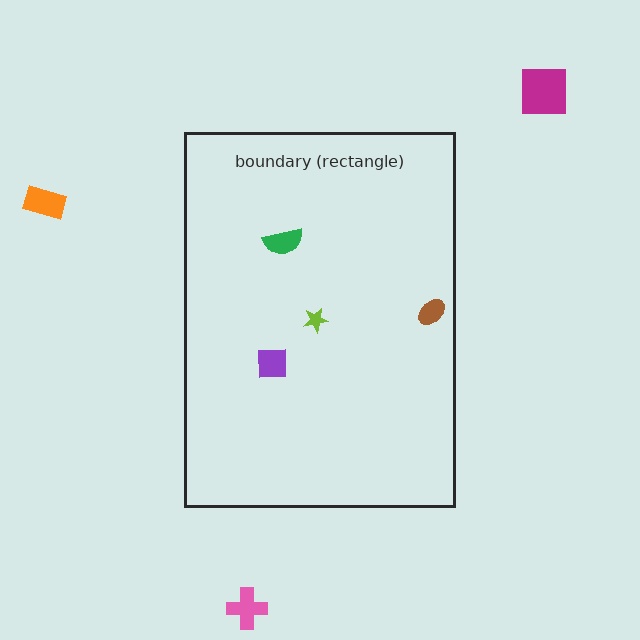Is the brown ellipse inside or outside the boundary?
Inside.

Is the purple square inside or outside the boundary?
Inside.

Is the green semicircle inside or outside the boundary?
Inside.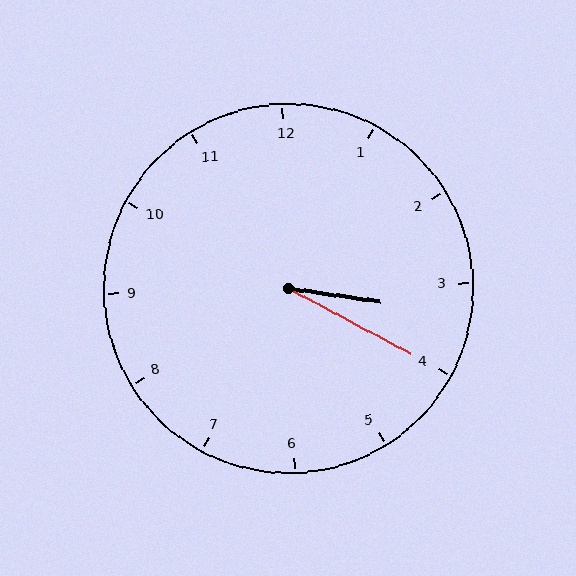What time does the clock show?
3:20.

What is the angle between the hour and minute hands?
Approximately 20 degrees.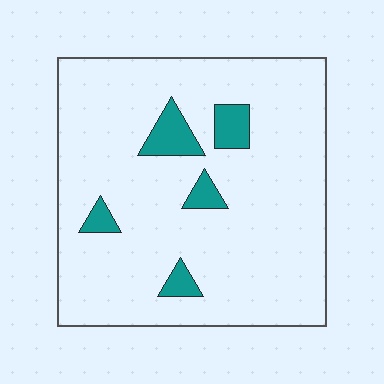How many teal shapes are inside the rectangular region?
5.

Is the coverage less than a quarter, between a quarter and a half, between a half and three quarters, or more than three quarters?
Less than a quarter.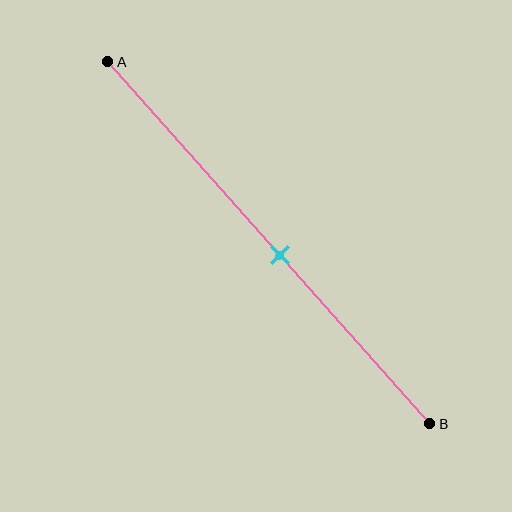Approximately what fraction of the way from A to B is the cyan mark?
The cyan mark is approximately 55% of the way from A to B.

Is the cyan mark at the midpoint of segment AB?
No, the mark is at about 55% from A, not at the 50% midpoint.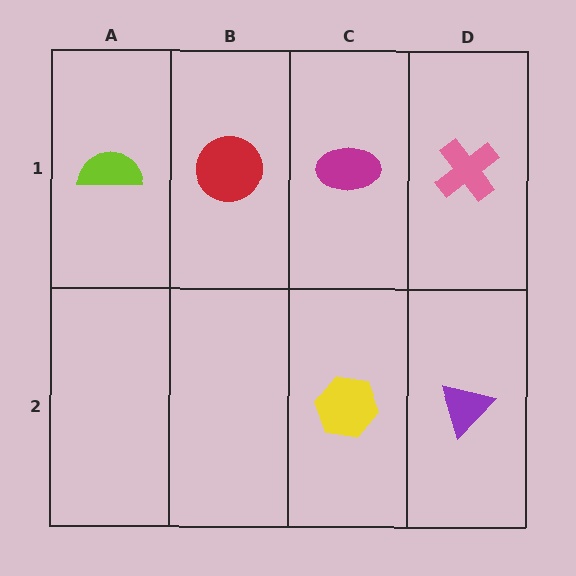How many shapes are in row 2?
2 shapes.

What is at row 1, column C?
A magenta ellipse.